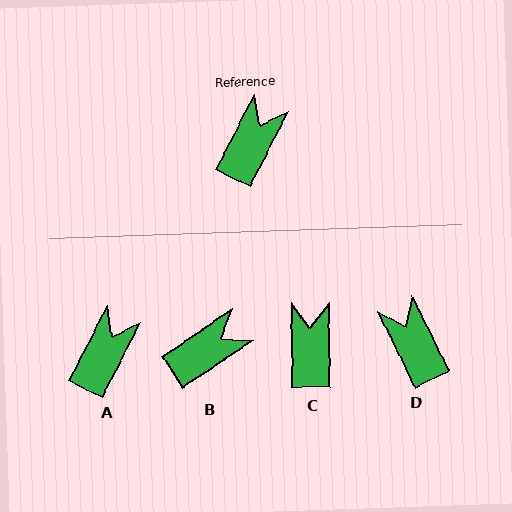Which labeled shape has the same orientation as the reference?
A.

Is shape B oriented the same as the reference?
No, it is off by about 29 degrees.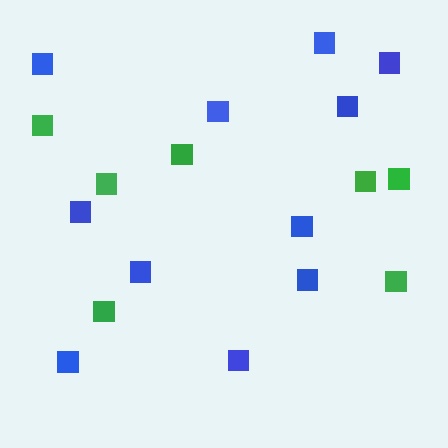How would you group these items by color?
There are 2 groups: one group of blue squares (11) and one group of green squares (7).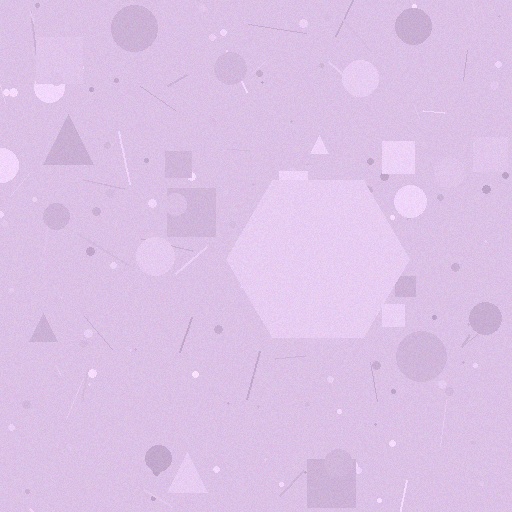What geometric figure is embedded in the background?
A hexagon is embedded in the background.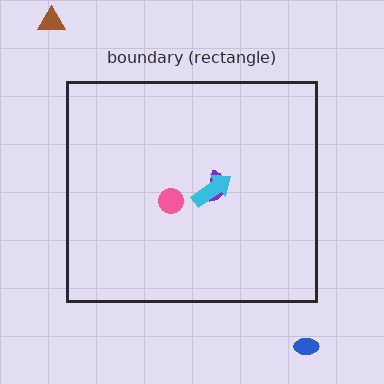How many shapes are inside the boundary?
3 inside, 2 outside.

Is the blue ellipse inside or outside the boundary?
Outside.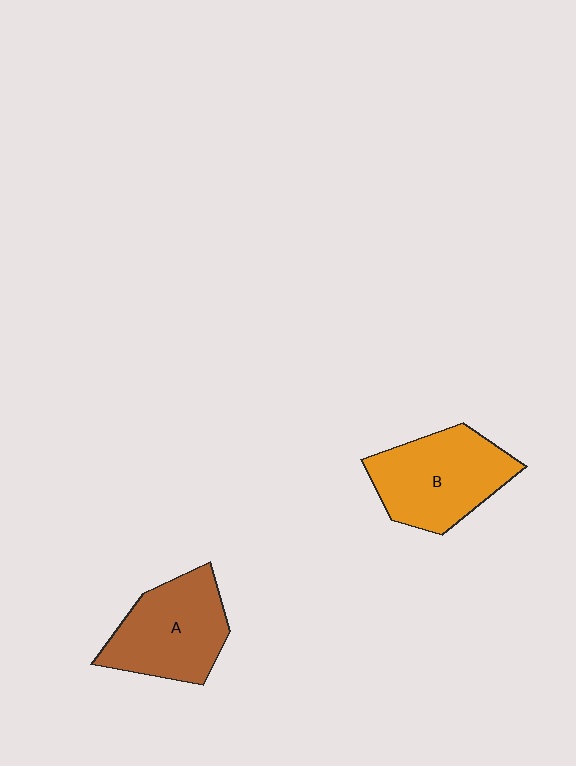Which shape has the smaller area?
Shape A (brown).